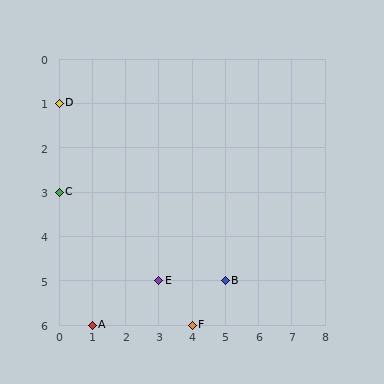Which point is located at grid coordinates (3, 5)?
Point E is at (3, 5).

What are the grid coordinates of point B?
Point B is at grid coordinates (5, 5).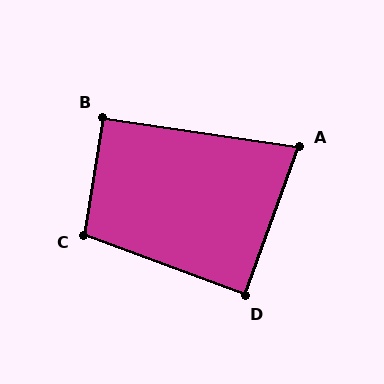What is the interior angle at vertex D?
Approximately 89 degrees (approximately right).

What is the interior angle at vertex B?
Approximately 91 degrees (approximately right).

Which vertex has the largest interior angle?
C, at approximately 102 degrees.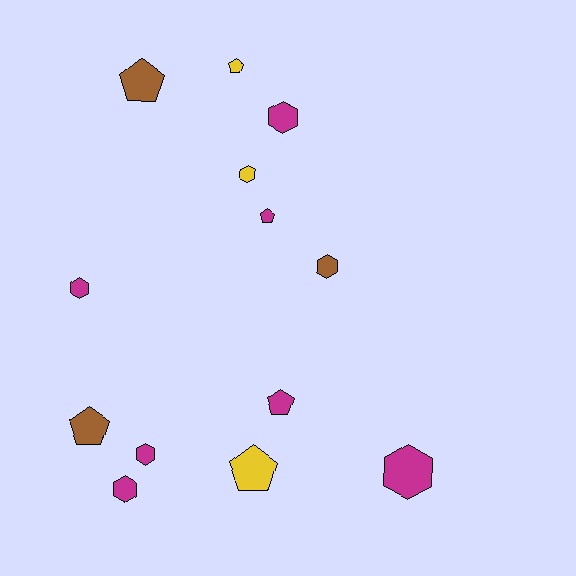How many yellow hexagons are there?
There is 1 yellow hexagon.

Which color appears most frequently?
Magenta, with 7 objects.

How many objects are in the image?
There are 13 objects.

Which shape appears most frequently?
Hexagon, with 7 objects.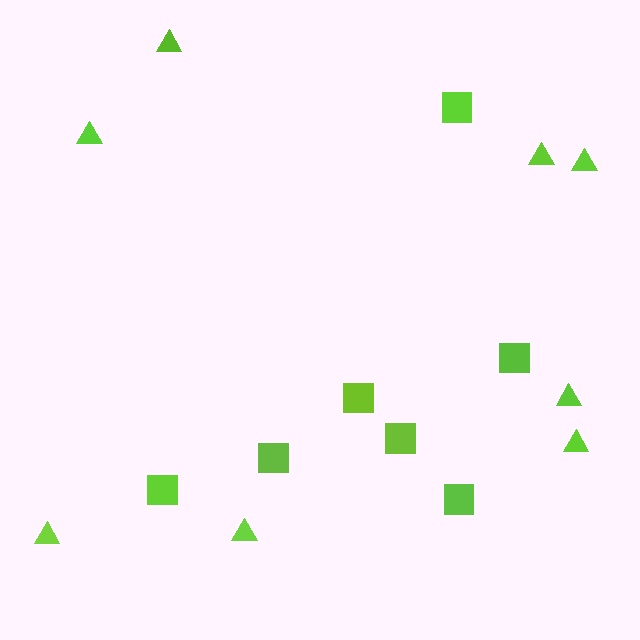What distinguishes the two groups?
There are 2 groups: one group of squares (7) and one group of triangles (8).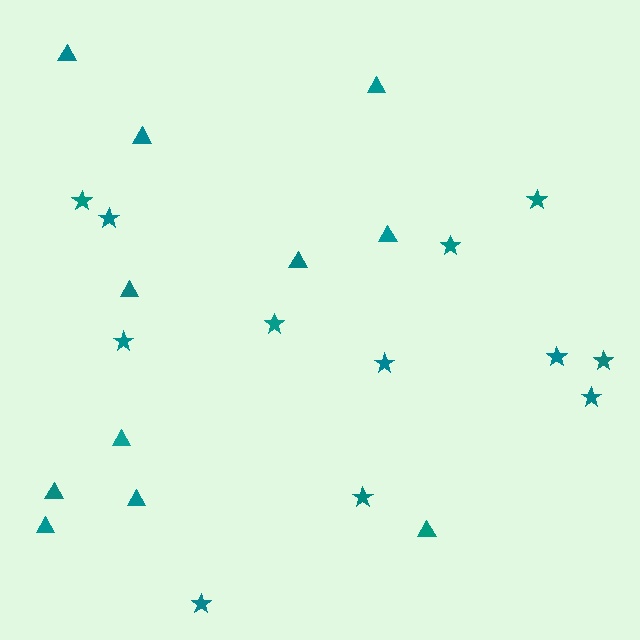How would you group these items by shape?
There are 2 groups: one group of stars (12) and one group of triangles (11).